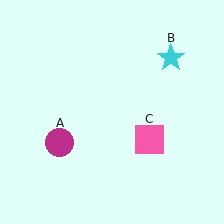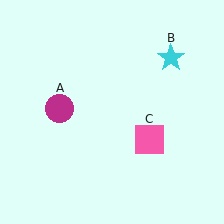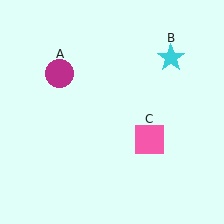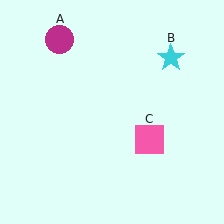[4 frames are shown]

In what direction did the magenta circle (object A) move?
The magenta circle (object A) moved up.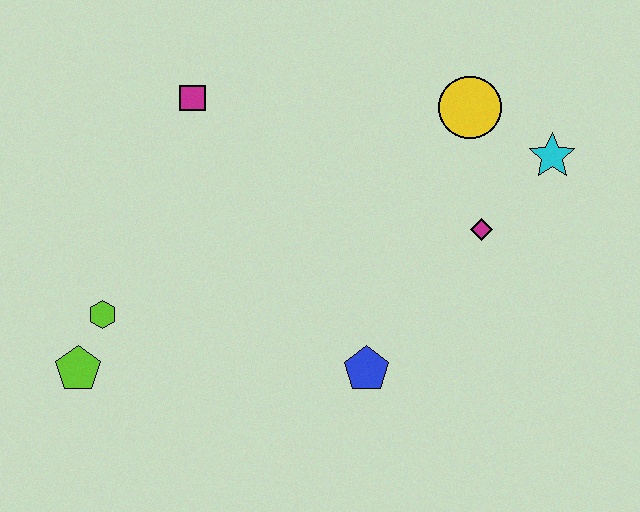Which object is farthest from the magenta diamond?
The lime pentagon is farthest from the magenta diamond.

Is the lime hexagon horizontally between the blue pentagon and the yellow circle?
No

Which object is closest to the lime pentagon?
The lime hexagon is closest to the lime pentagon.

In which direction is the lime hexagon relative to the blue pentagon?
The lime hexagon is to the left of the blue pentagon.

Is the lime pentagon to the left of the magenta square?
Yes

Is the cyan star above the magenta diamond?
Yes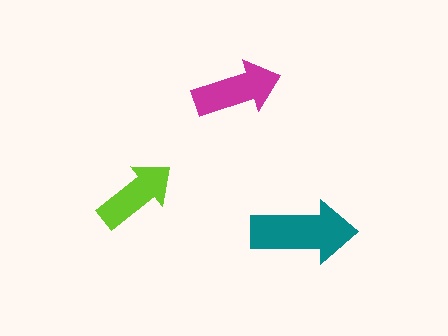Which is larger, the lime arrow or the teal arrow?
The teal one.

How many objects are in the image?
There are 3 objects in the image.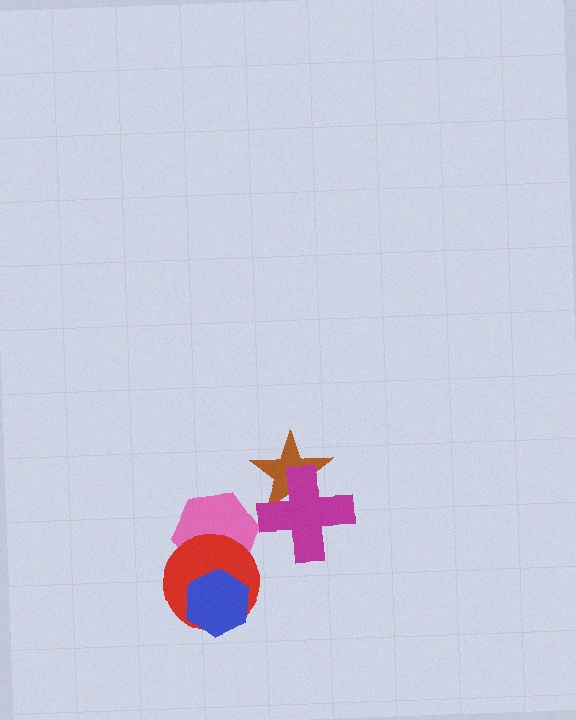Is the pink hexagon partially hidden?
Yes, it is partially covered by another shape.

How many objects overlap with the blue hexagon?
2 objects overlap with the blue hexagon.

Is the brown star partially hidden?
Yes, it is partially covered by another shape.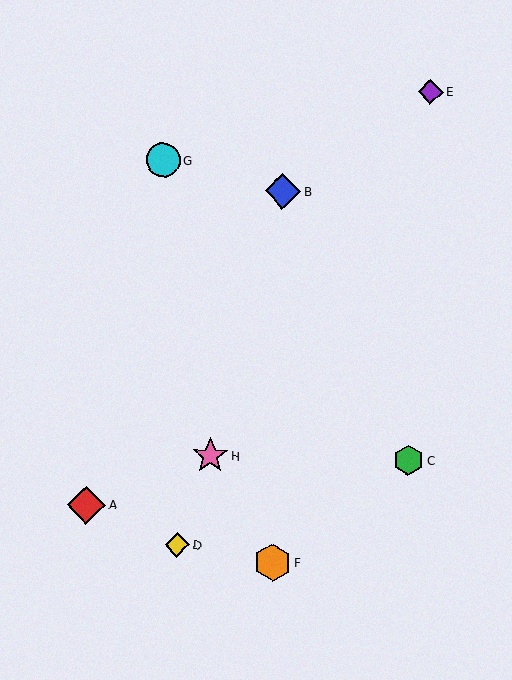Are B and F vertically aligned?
Yes, both are at x≈283.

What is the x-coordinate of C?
Object C is at x≈408.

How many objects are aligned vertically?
2 objects (B, F) are aligned vertically.